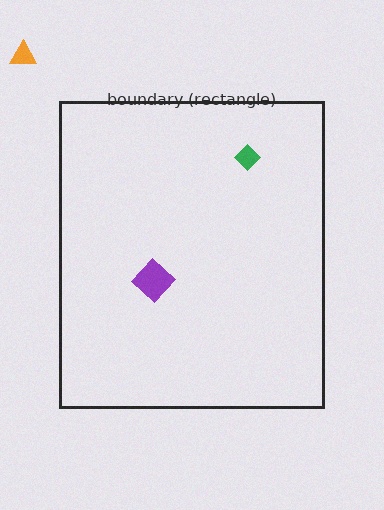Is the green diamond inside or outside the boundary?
Inside.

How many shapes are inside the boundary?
2 inside, 1 outside.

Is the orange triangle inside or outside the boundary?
Outside.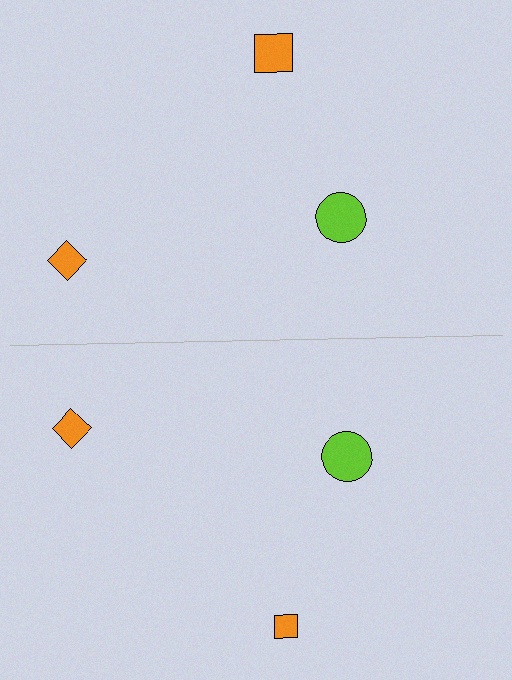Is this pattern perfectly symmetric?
No, the pattern is not perfectly symmetric. The orange square on the bottom side has a different size than its mirror counterpart.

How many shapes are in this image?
There are 6 shapes in this image.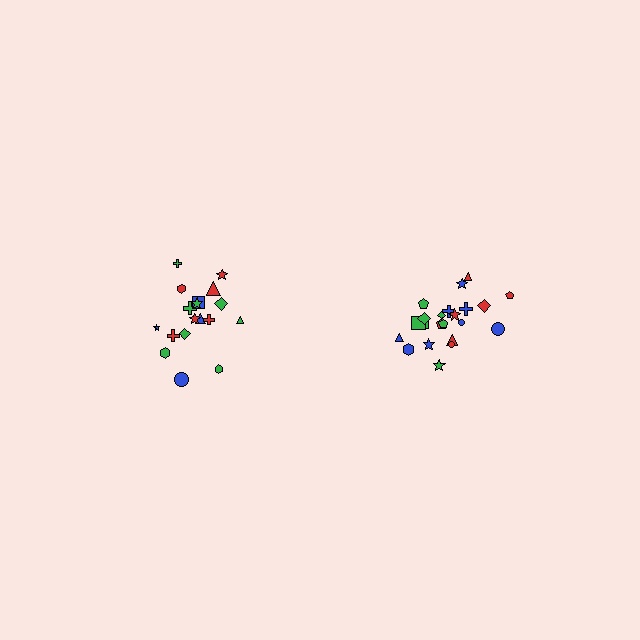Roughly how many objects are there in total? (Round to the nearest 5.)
Roughly 40 objects in total.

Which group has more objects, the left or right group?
The right group.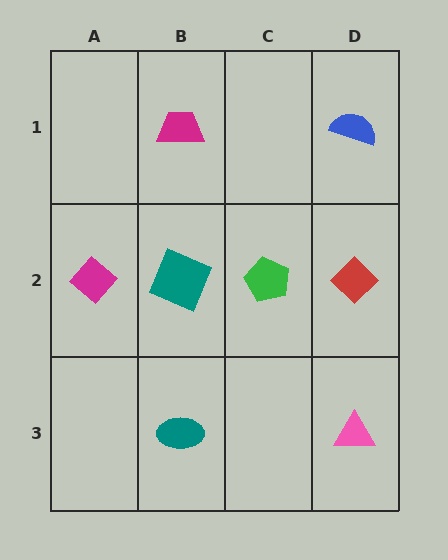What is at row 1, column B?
A magenta trapezoid.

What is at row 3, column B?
A teal ellipse.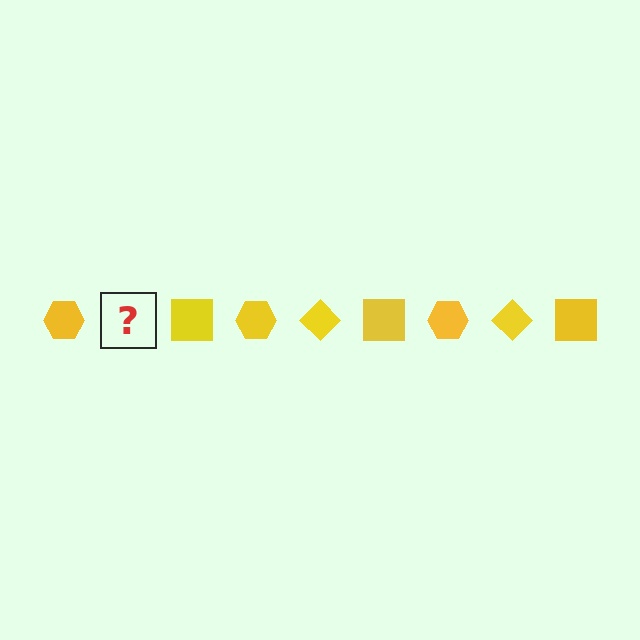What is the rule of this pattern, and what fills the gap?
The rule is that the pattern cycles through hexagon, diamond, square shapes in yellow. The gap should be filled with a yellow diamond.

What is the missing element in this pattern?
The missing element is a yellow diamond.